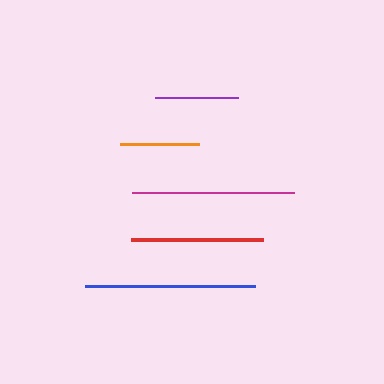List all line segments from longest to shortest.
From longest to shortest: blue, magenta, red, purple, orange.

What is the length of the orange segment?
The orange segment is approximately 79 pixels long.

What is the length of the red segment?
The red segment is approximately 132 pixels long.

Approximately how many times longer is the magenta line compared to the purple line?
The magenta line is approximately 2.0 times the length of the purple line.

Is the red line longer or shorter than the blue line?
The blue line is longer than the red line.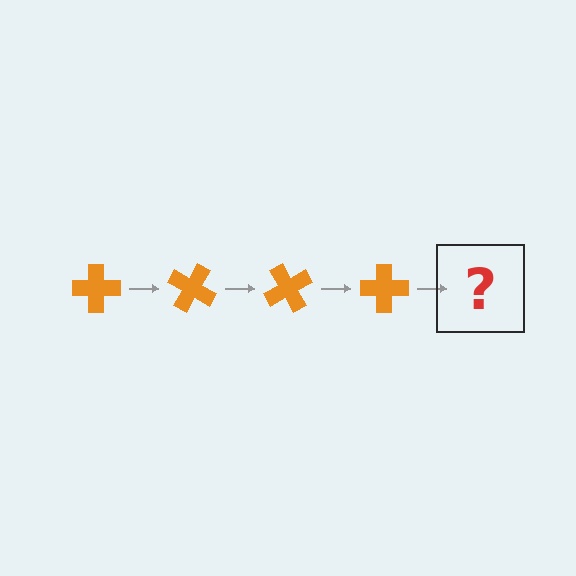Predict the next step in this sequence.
The next step is an orange cross rotated 120 degrees.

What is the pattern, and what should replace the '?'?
The pattern is that the cross rotates 30 degrees each step. The '?' should be an orange cross rotated 120 degrees.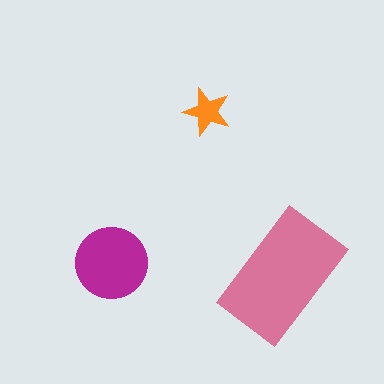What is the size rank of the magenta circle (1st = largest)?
2nd.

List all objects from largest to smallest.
The pink rectangle, the magenta circle, the orange star.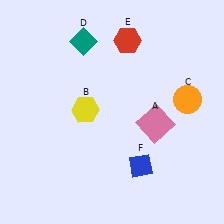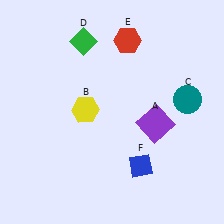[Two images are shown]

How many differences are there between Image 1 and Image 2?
There are 3 differences between the two images.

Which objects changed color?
A changed from pink to purple. C changed from orange to teal. D changed from teal to green.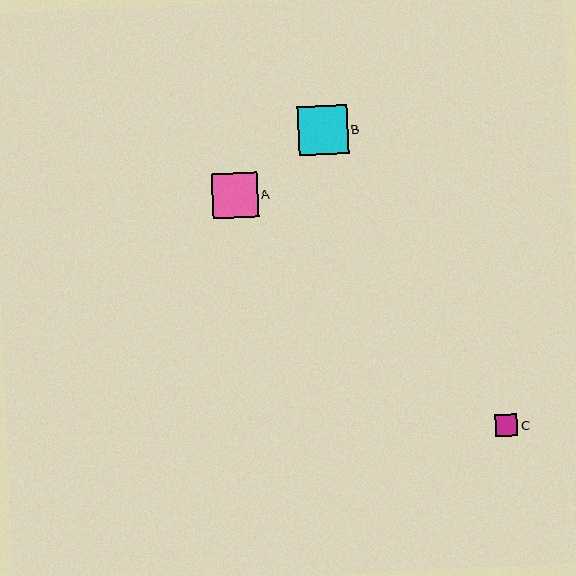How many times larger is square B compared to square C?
Square B is approximately 2.2 times the size of square C.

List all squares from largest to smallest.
From largest to smallest: B, A, C.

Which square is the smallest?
Square C is the smallest with a size of approximately 22 pixels.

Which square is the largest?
Square B is the largest with a size of approximately 49 pixels.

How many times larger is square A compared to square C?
Square A is approximately 2.0 times the size of square C.